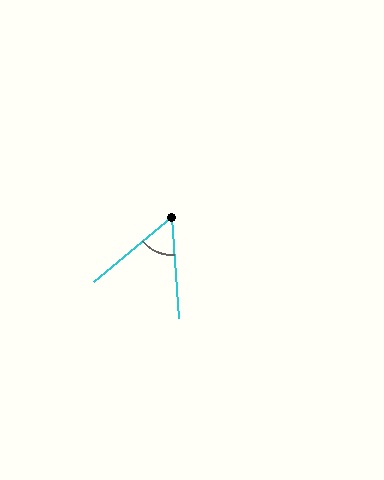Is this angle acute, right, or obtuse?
It is acute.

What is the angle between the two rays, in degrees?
Approximately 54 degrees.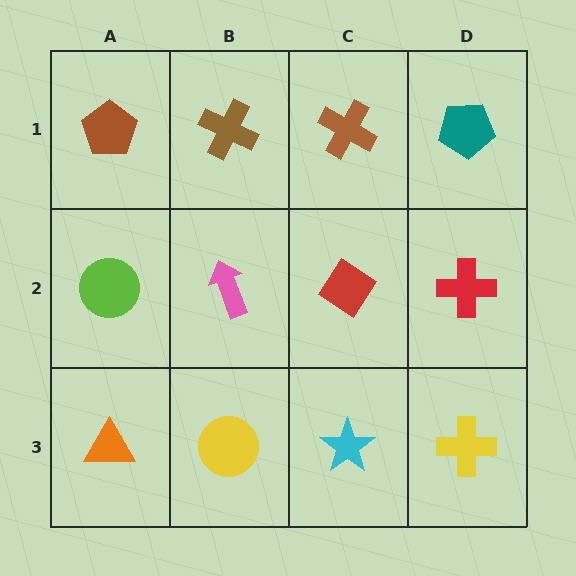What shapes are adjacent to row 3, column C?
A red diamond (row 2, column C), a yellow circle (row 3, column B), a yellow cross (row 3, column D).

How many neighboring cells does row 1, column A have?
2.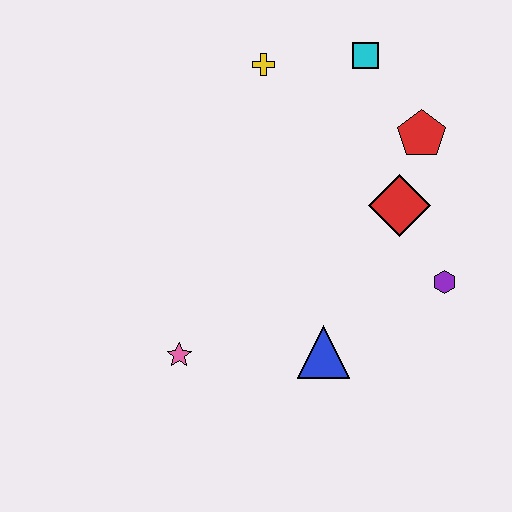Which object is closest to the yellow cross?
The cyan square is closest to the yellow cross.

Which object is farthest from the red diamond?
The pink star is farthest from the red diamond.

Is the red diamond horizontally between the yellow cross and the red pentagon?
Yes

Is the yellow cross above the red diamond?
Yes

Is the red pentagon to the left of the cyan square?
No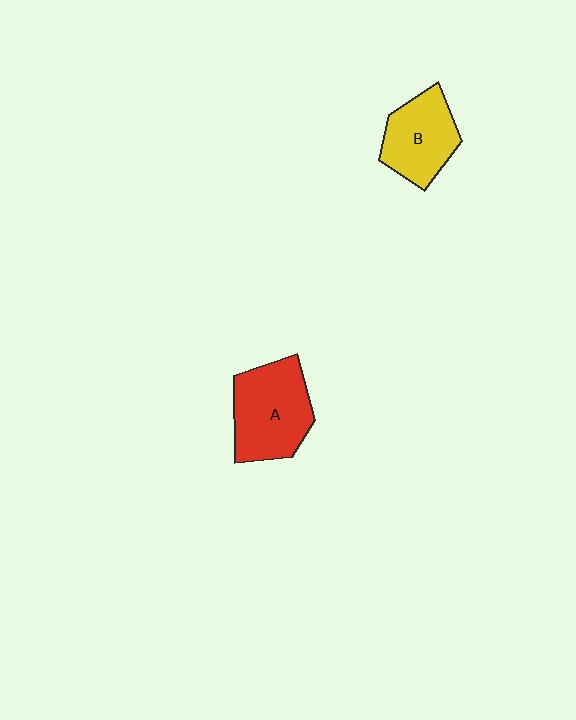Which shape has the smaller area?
Shape B (yellow).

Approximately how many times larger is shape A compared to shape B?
Approximately 1.3 times.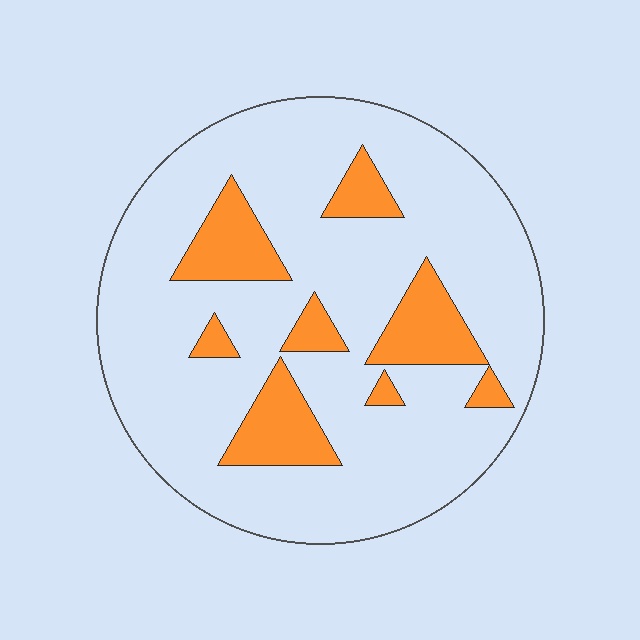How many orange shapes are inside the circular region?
8.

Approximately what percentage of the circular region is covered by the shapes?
Approximately 20%.